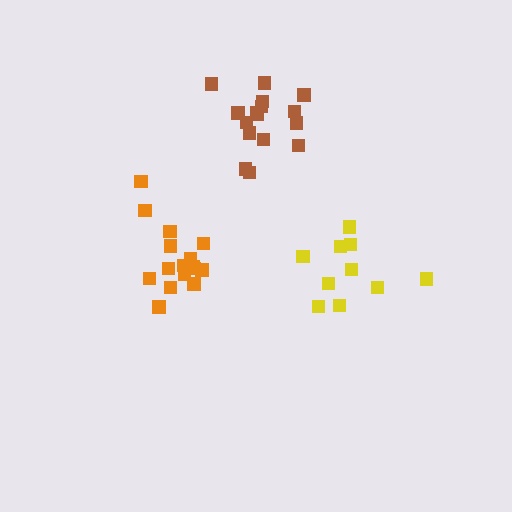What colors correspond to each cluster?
The clusters are colored: yellow, orange, brown.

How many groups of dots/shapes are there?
There are 3 groups.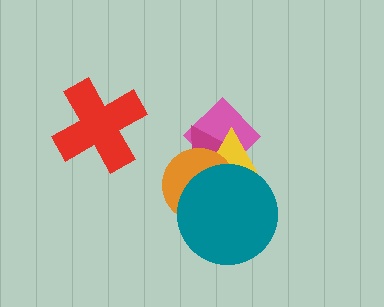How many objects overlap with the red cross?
0 objects overlap with the red cross.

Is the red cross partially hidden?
No, no other shape covers it.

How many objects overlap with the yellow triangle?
4 objects overlap with the yellow triangle.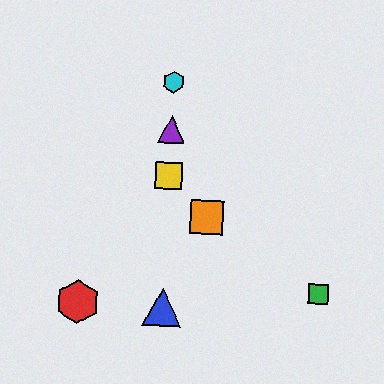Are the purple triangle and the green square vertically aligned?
No, the purple triangle is at x≈171 and the green square is at x≈318.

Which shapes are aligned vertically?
The blue triangle, the yellow square, the purple triangle, the cyan hexagon are aligned vertically.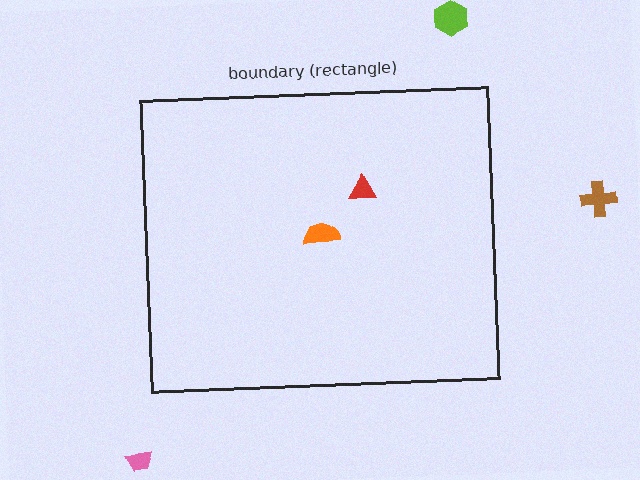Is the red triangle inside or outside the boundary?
Inside.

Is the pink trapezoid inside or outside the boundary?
Outside.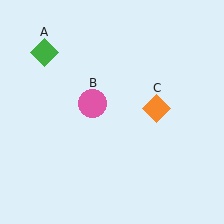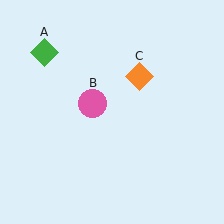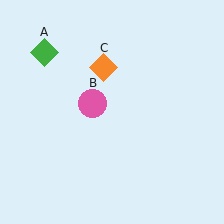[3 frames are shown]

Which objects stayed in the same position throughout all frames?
Green diamond (object A) and pink circle (object B) remained stationary.